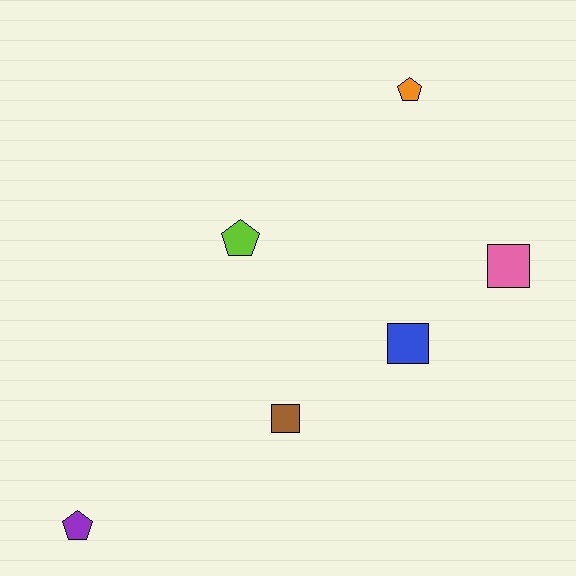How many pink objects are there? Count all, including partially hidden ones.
There is 1 pink object.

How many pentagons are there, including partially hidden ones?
There are 3 pentagons.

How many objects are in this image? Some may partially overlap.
There are 6 objects.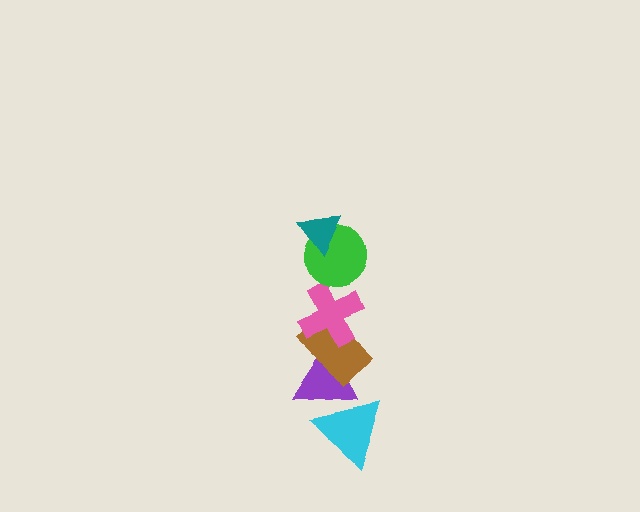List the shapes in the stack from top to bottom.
From top to bottom: the teal triangle, the green circle, the pink cross, the brown rectangle, the purple triangle, the cyan triangle.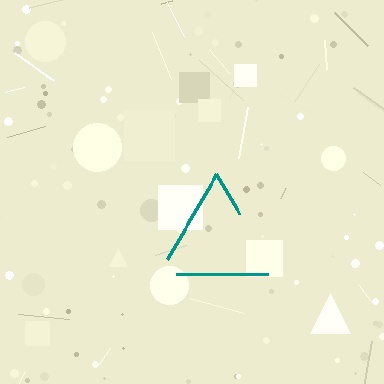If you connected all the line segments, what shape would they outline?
They would outline a triangle.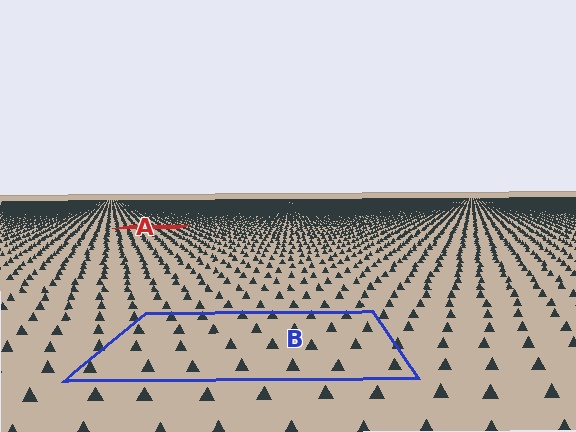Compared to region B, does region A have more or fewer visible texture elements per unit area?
Region A has more texture elements per unit area — they are packed more densely because it is farther away.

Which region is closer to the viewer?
Region B is closer. The texture elements there are larger and more spread out.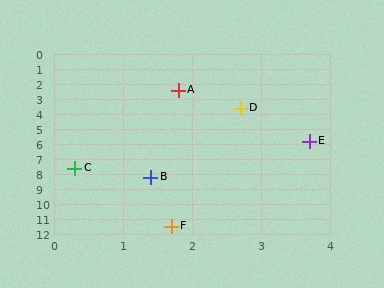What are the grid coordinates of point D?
Point D is at approximately (2.7, 3.6).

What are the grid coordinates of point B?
Point B is at approximately (1.4, 8.2).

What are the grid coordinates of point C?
Point C is at approximately (0.3, 7.6).